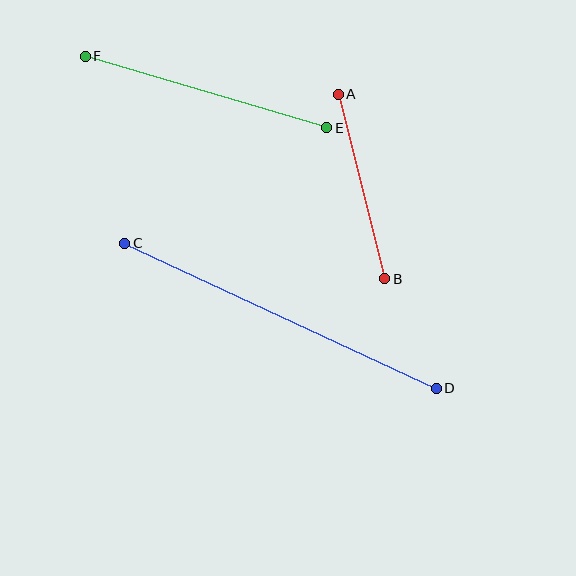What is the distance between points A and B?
The distance is approximately 190 pixels.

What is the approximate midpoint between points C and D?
The midpoint is at approximately (281, 316) pixels.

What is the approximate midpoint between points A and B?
The midpoint is at approximately (361, 186) pixels.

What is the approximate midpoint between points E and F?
The midpoint is at approximately (206, 92) pixels.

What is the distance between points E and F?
The distance is approximately 252 pixels.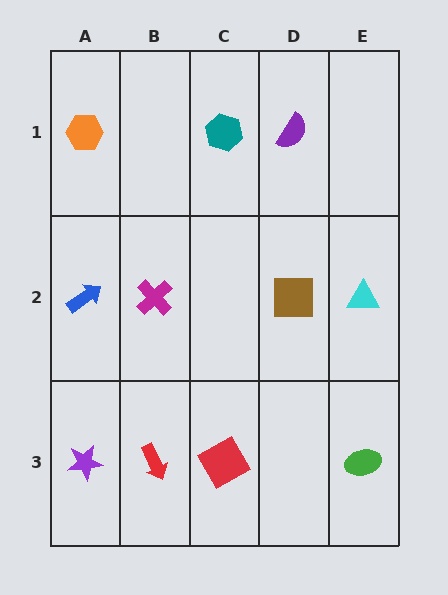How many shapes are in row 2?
4 shapes.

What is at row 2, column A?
A blue arrow.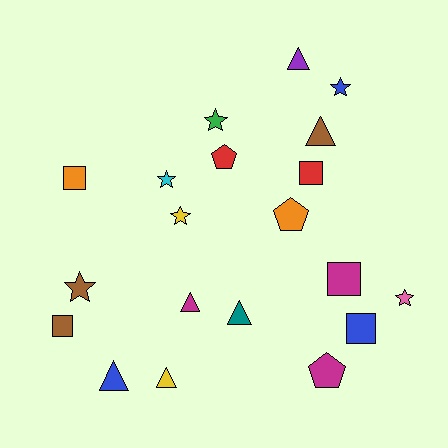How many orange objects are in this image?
There are 2 orange objects.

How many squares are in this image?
There are 5 squares.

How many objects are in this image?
There are 20 objects.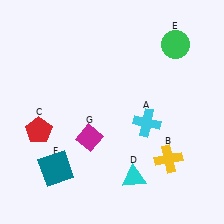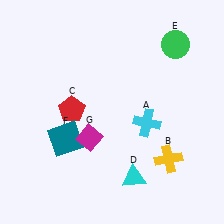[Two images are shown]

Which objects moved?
The objects that moved are: the red pentagon (C), the teal square (F).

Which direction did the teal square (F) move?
The teal square (F) moved up.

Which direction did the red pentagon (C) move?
The red pentagon (C) moved right.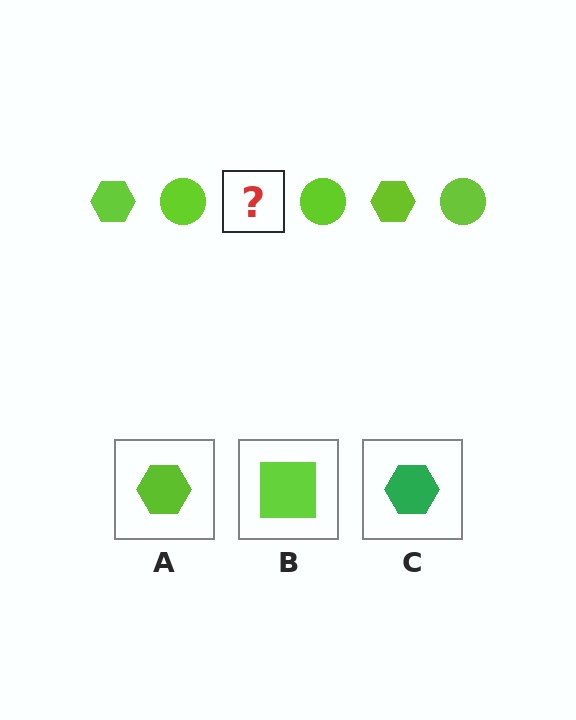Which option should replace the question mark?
Option A.